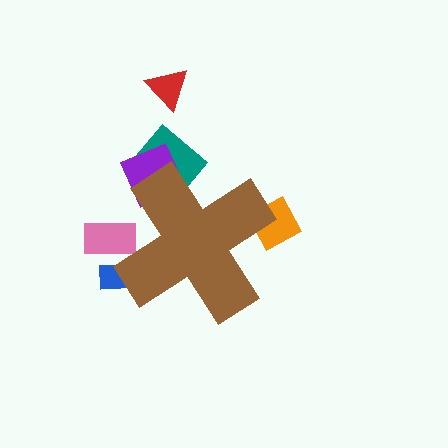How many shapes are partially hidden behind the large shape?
5 shapes are partially hidden.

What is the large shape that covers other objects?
A brown cross.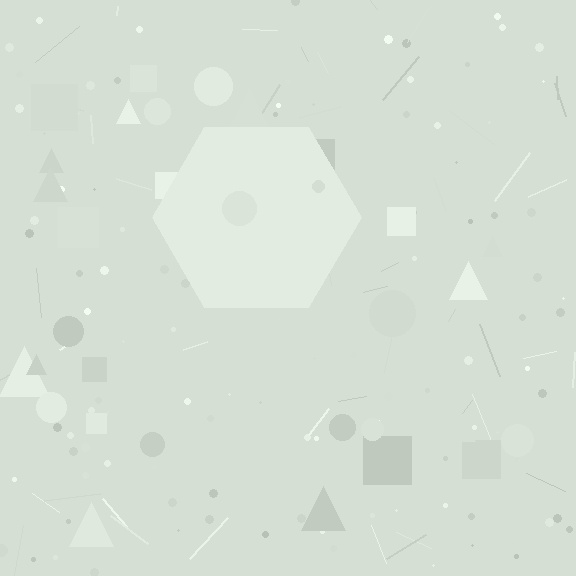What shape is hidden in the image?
A hexagon is hidden in the image.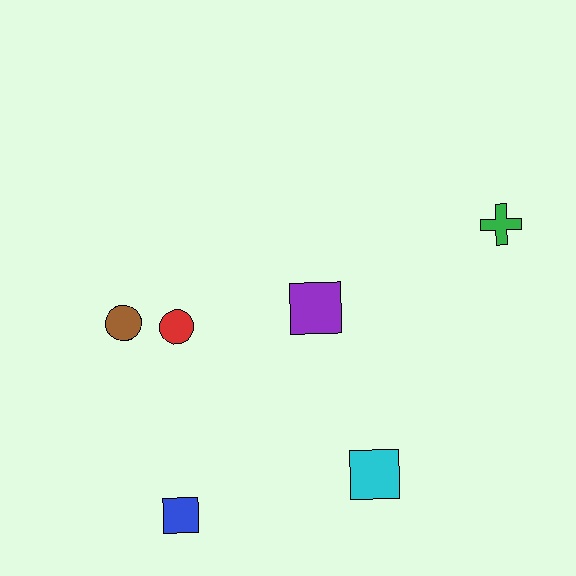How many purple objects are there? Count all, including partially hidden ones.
There is 1 purple object.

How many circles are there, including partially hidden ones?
There are 2 circles.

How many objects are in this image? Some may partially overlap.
There are 6 objects.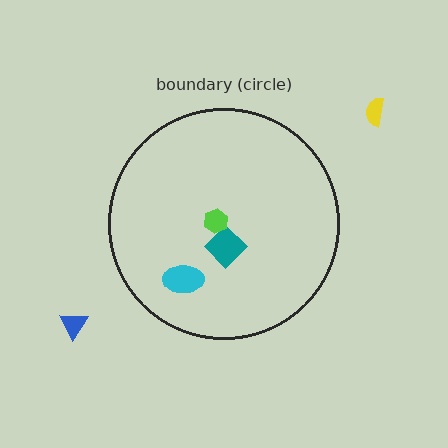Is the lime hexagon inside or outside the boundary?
Inside.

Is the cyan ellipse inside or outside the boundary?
Inside.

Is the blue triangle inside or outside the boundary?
Outside.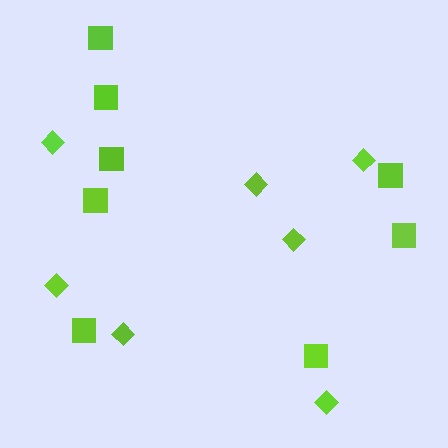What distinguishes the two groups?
There are 2 groups: one group of diamonds (7) and one group of squares (8).